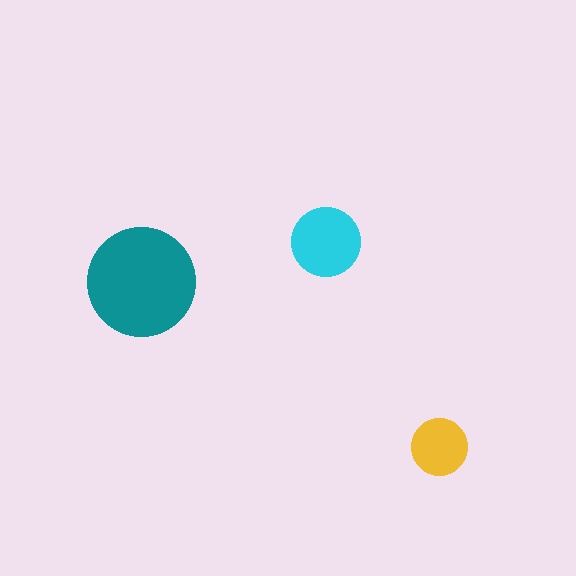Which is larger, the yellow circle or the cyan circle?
The cyan one.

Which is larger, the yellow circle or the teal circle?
The teal one.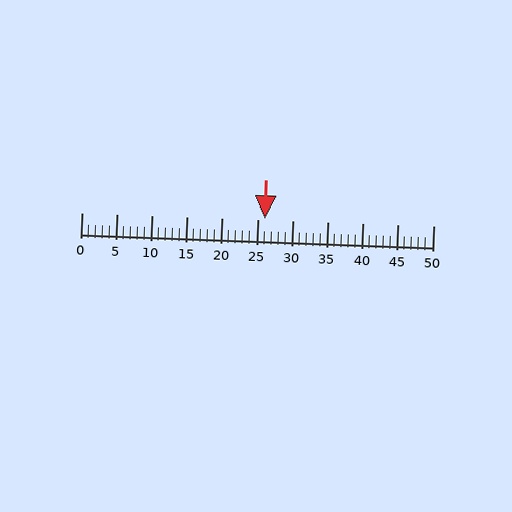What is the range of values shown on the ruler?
The ruler shows values from 0 to 50.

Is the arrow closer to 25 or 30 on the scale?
The arrow is closer to 25.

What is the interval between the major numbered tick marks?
The major tick marks are spaced 5 units apart.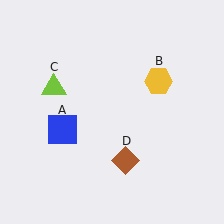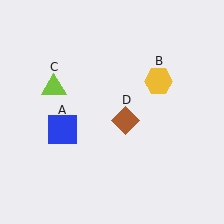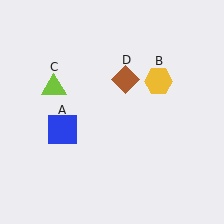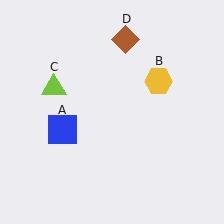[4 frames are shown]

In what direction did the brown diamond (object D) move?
The brown diamond (object D) moved up.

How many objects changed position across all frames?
1 object changed position: brown diamond (object D).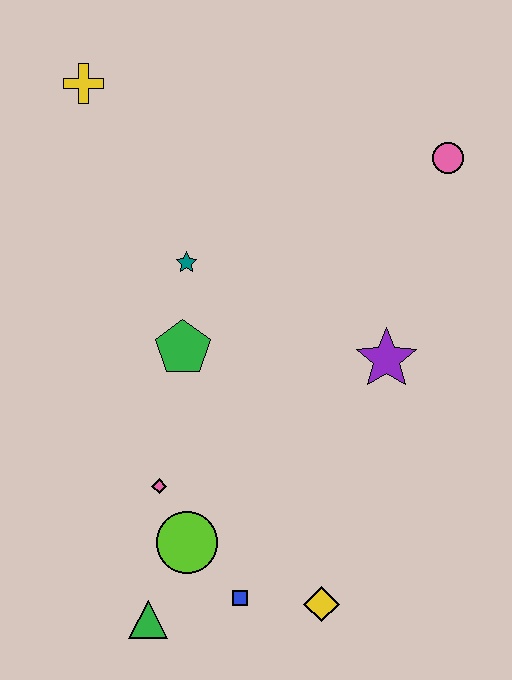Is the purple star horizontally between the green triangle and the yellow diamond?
No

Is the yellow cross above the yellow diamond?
Yes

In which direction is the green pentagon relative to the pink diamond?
The green pentagon is above the pink diamond.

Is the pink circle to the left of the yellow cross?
No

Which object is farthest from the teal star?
The yellow diamond is farthest from the teal star.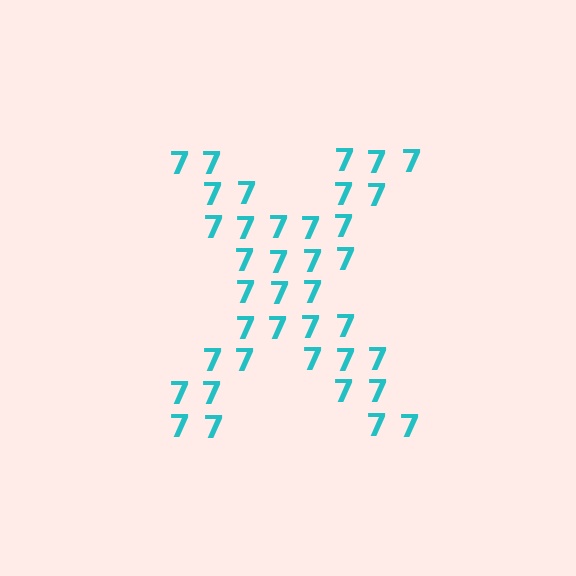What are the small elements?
The small elements are digit 7's.